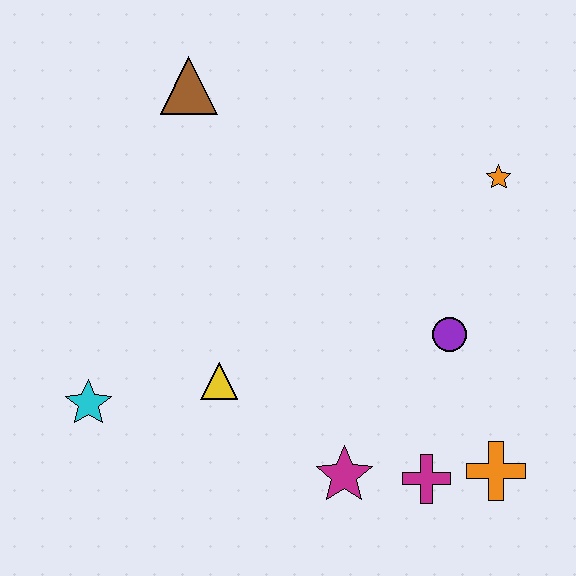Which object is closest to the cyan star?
The yellow triangle is closest to the cyan star.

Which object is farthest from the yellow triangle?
The orange star is farthest from the yellow triangle.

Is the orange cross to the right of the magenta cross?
Yes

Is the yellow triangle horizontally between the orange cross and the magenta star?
No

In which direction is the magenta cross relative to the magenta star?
The magenta cross is to the right of the magenta star.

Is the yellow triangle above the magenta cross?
Yes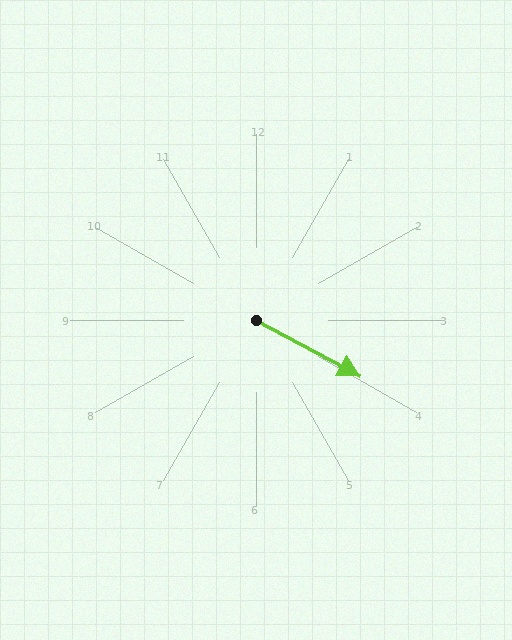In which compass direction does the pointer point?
Southeast.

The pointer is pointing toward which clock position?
Roughly 4 o'clock.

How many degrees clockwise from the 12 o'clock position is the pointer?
Approximately 118 degrees.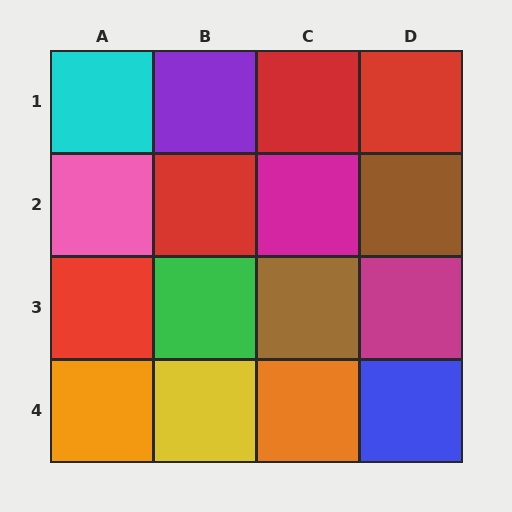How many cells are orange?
2 cells are orange.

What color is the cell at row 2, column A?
Pink.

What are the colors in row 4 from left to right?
Orange, yellow, orange, blue.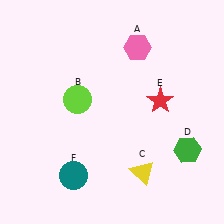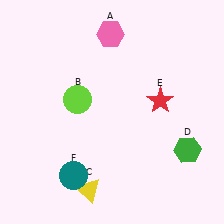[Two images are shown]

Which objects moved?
The objects that moved are: the pink hexagon (A), the yellow triangle (C).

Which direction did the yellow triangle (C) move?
The yellow triangle (C) moved left.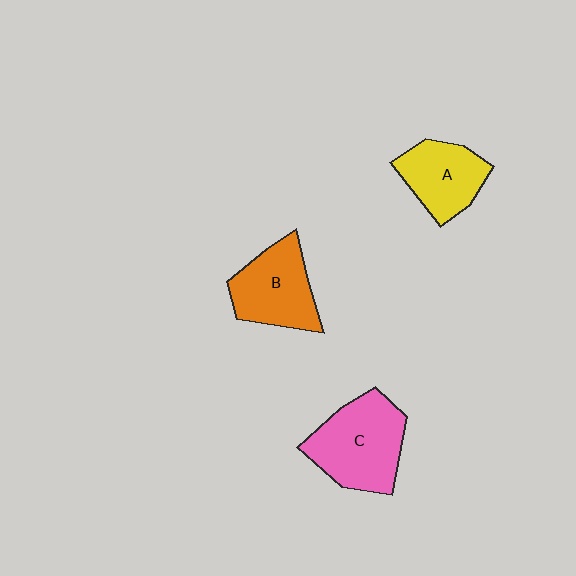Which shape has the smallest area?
Shape A (yellow).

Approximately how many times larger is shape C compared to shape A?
Approximately 1.4 times.